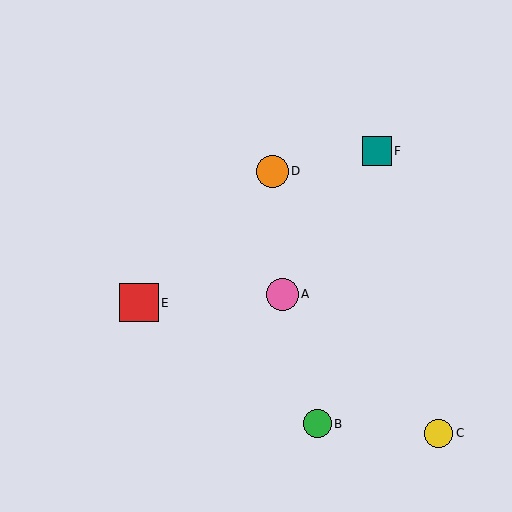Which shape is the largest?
The red square (labeled E) is the largest.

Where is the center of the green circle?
The center of the green circle is at (317, 424).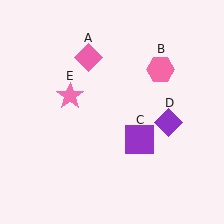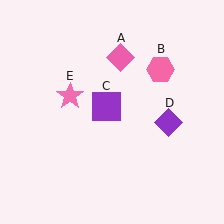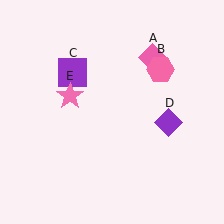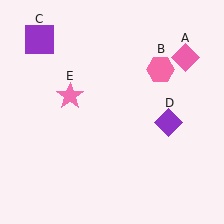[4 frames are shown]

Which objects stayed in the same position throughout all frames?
Pink hexagon (object B) and purple diamond (object D) and pink star (object E) remained stationary.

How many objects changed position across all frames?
2 objects changed position: pink diamond (object A), purple square (object C).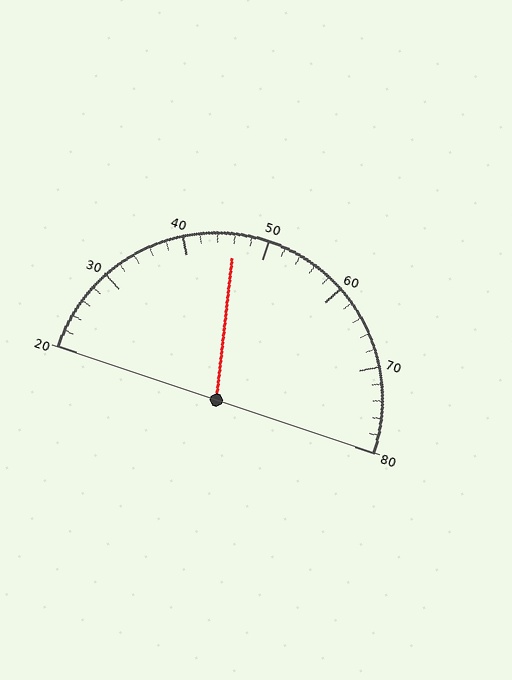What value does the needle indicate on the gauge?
The needle indicates approximately 46.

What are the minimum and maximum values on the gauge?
The gauge ranges from 20 to 80.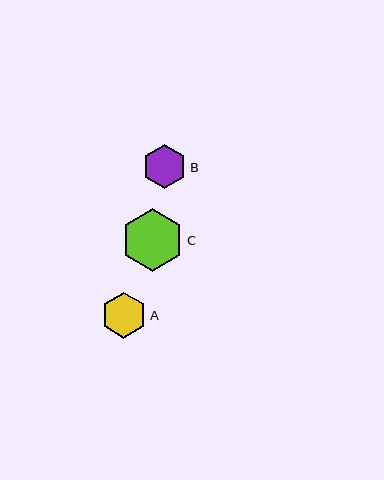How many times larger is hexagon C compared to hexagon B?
Hexagon C is approximately 1.4 times the size of hexagon B.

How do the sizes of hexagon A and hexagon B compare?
Hexagon A and hexagon B are approximately the same size.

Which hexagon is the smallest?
Hexagon B is the smallest with a size of approximately 44 pixels.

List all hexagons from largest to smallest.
From largest to smallest: C, A, B.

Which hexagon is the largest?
Hexagon C is the largest with a size of approximately 63 pixels.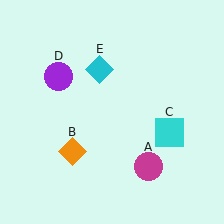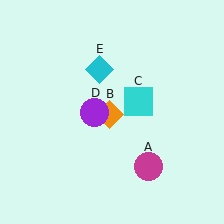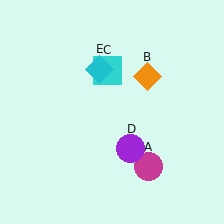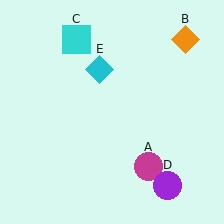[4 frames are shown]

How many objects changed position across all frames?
3 objects changed position: orange diamond (object B), cyan square (object C), purple circle (object D).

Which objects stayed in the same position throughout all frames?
Magenta circle (object A) and cyan diamond (object E) remained stationary.